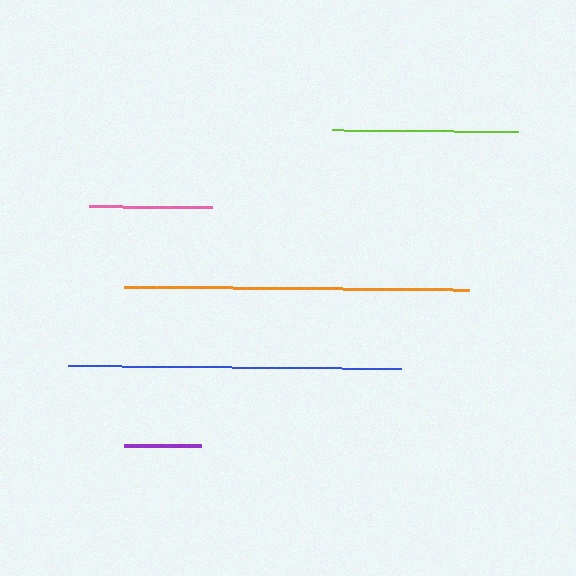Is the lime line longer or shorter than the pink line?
The lime line is longer than the pink line.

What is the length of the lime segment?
The lime segment is approximately 186 pixels long.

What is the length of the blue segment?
The blue segment is approximately 333 pixels long.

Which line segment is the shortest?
The purple line is the shortest at approximately 77 pixels.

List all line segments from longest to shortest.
From longest to shortest: orange, blue, lime, pink, purple.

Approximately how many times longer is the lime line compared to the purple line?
The lime line is approximately 2.4 times the length of the purple line.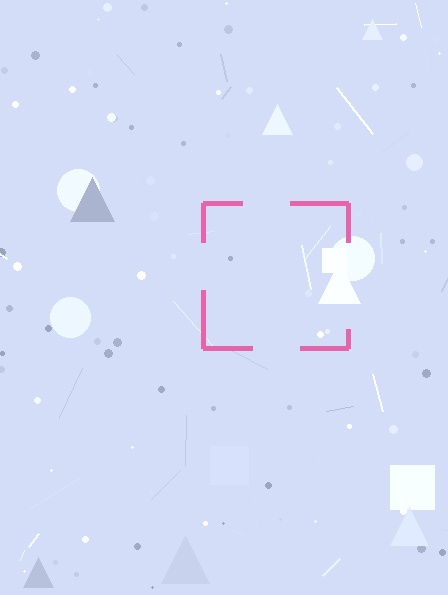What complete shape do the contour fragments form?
The contour fragments form a square.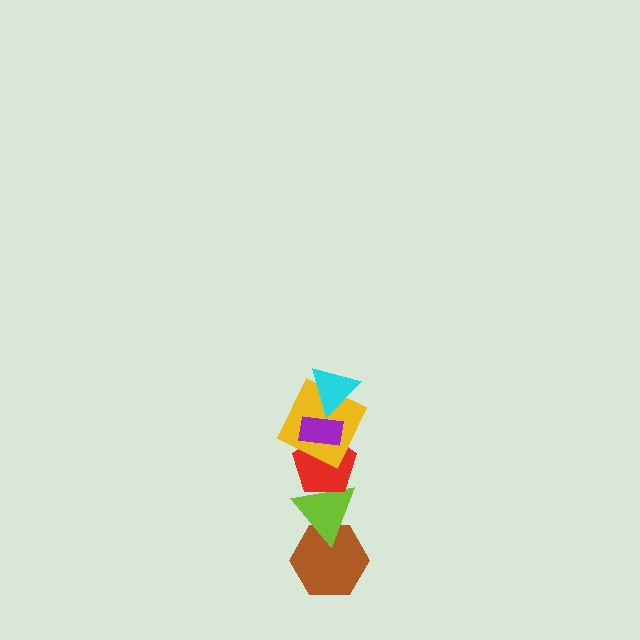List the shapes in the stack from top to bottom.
From top to bottom: the purple rectangle, the cyan triangle, the yellow square, the red pentagon, the lime triangle, the brown hexagon.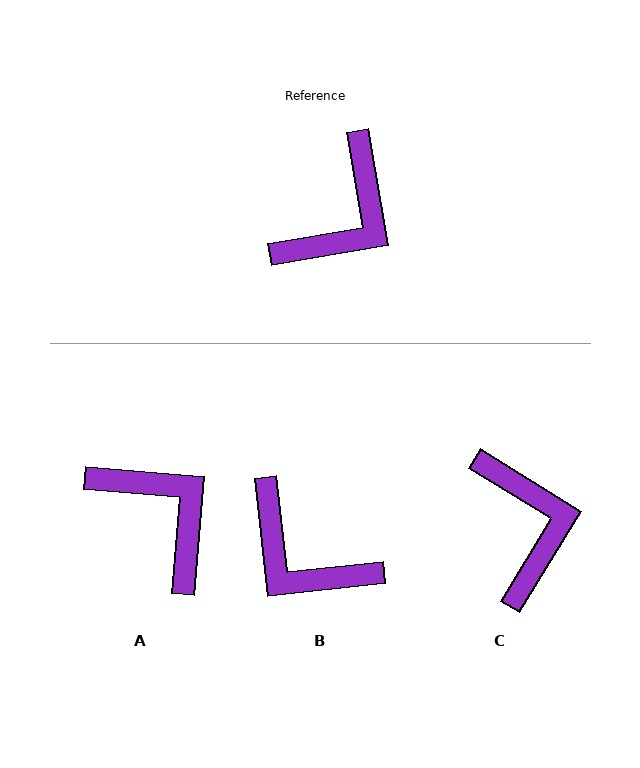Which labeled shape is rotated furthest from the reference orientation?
B, about 93 degrees away.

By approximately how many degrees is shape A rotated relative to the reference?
Approximately 76 degrees counter-clockwise.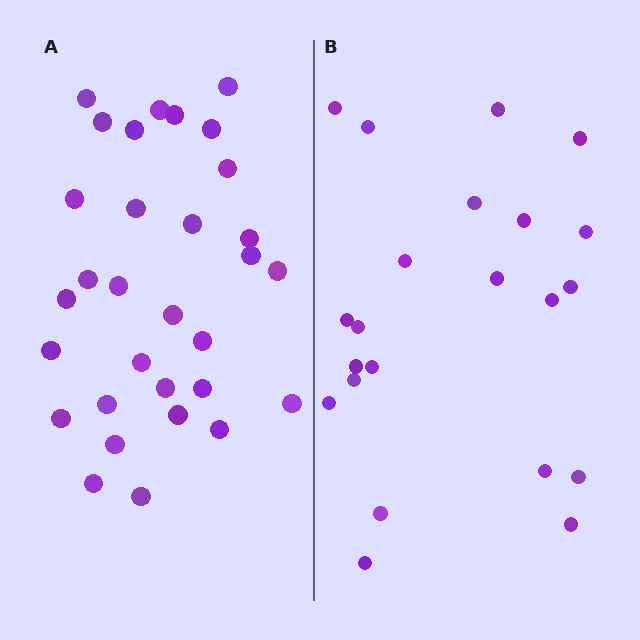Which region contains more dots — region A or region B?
Region A (the left region) has more dots.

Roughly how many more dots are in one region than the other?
Region A has roughly 8 or so more dots than region B.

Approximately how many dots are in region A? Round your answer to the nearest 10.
About 30 dots. (The exact count is 31, which rounds to 30.)